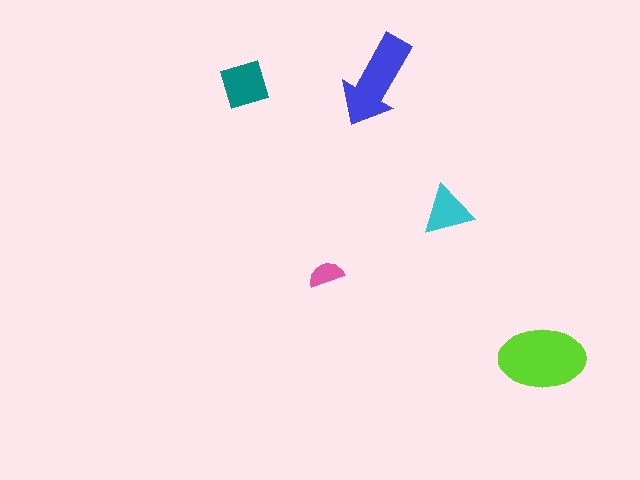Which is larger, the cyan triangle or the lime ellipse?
The lime ellipse.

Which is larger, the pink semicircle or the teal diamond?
The teal diamond.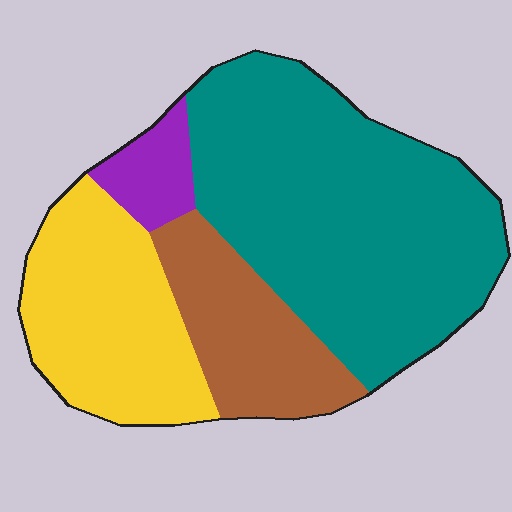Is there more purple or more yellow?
Yellow.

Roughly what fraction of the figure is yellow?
Yellow takes up about one quarter (1/4) of the figure.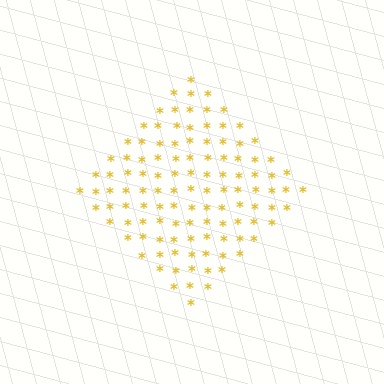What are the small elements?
The small elements are asterisks.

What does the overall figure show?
The overall figure shows a diamond.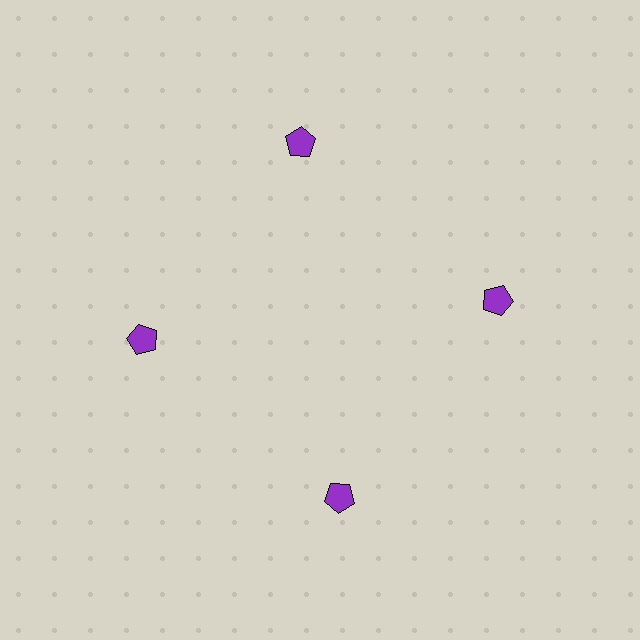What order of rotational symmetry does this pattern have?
This pattern has 4-fold rotational symmetry.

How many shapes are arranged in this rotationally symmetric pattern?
There are 4 shapes, arranged in 4 groups of 1.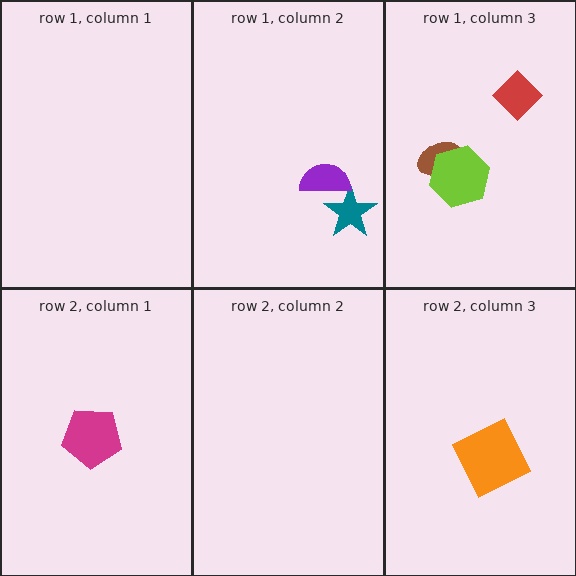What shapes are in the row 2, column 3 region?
The orange square.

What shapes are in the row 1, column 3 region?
The red diamond, the brown ellipse, the lime hexagon.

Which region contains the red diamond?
The row 1, column 3 region.